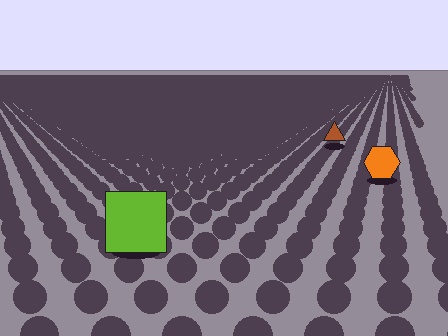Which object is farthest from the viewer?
The brown triangle is farthest from the viewer. It appears smaller and the ground texture around it is denser.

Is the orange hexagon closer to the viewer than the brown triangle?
Yes. The orange hexagon is closer — you can tell from the texture gradient: the ground texture is coarser near it.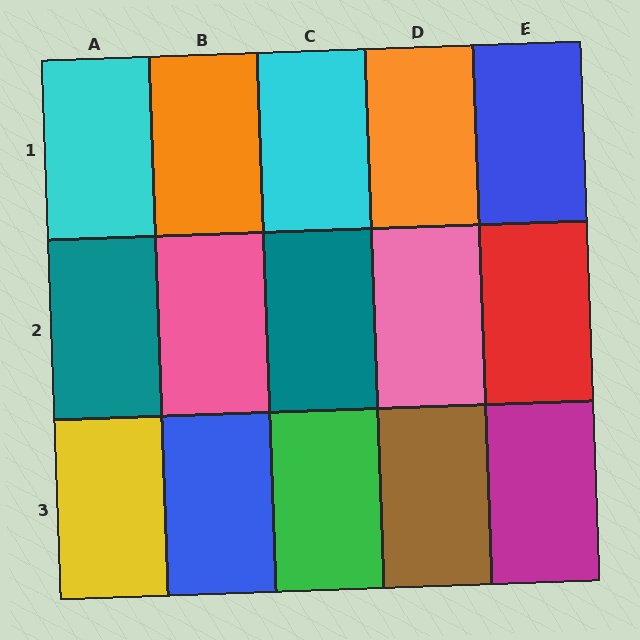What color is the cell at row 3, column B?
Blue.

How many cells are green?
1 cell is green.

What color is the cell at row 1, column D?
Orange.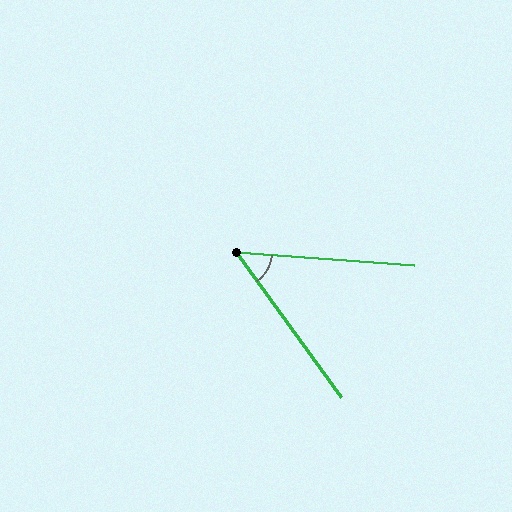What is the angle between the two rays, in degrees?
Approximately 50 degrees.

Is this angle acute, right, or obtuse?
It is acute.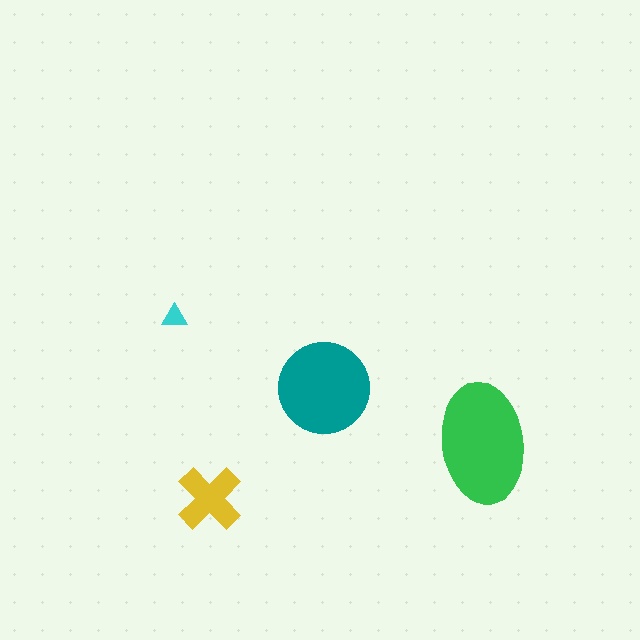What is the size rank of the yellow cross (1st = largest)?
3rd.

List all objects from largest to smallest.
The green ellipse, the teal circle, the yellow cross, the cyan triangle.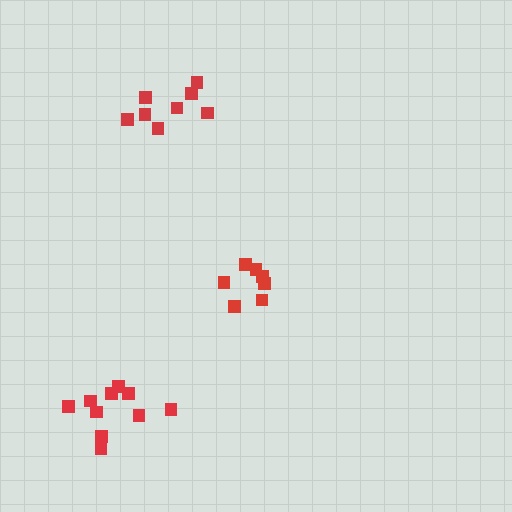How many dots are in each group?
Group 1: 7 dots, Group 2: 10 dots, Group 3: 8 dots (25 total).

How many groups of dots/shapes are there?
There are 3 groups.